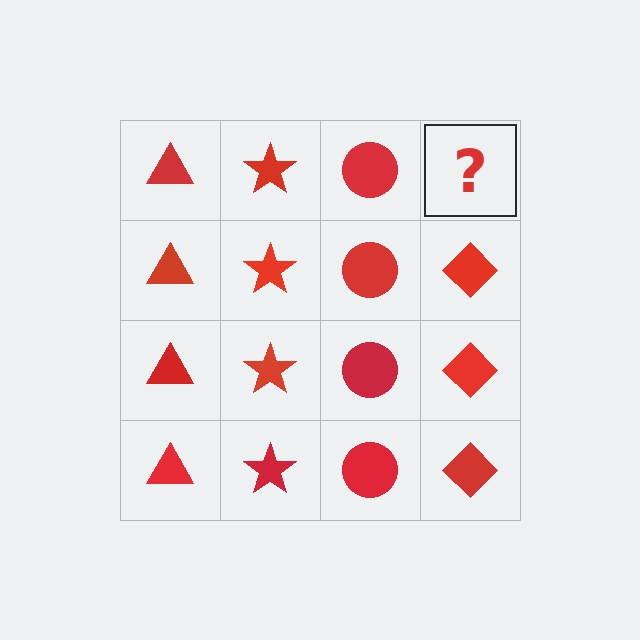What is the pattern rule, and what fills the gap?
The rule is that each column has a consistent shape. The gap should be filled with a red diamond.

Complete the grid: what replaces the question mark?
The question mark should be replaced with a red diamond.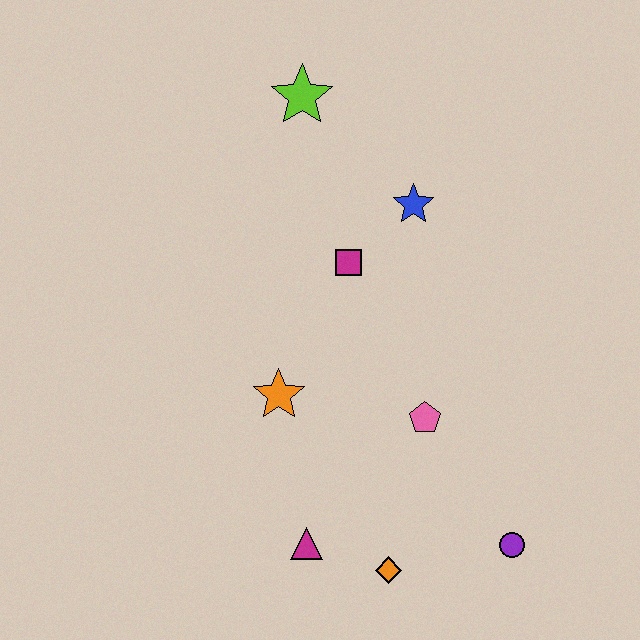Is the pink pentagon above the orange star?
No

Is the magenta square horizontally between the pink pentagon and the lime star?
Yes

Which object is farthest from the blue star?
The orange diamond is farthest from the blue star.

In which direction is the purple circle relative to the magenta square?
The purple circle is below the magenta square.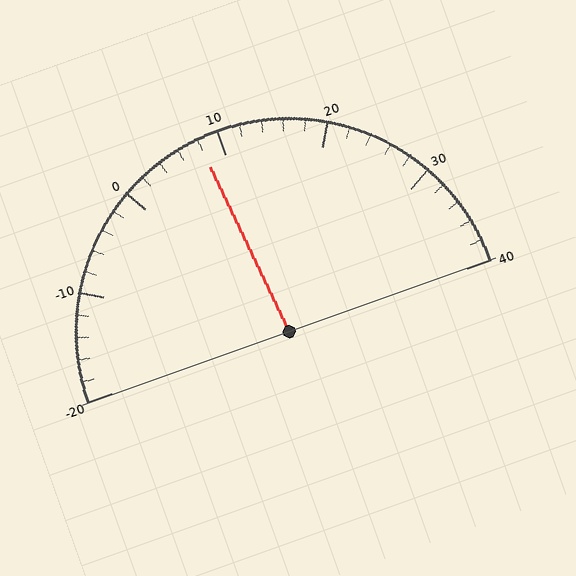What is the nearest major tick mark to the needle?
The nearest major tick mark is 10.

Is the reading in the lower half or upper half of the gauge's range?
The reading is in the lower half of the range (-20 to 40).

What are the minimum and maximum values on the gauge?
The gauge ranges from -20 to 40.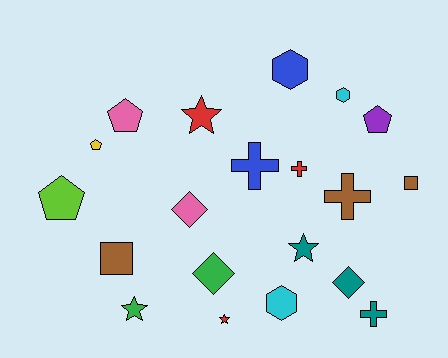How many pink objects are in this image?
There are 2 pink objects.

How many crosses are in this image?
There are 4 crosses.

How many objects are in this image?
There are 20 objects.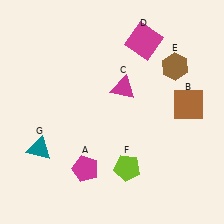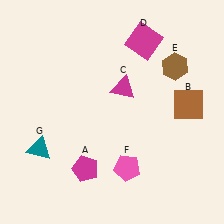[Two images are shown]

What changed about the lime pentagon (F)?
In Image 1, F is lime. In Image 2, it changed to pink.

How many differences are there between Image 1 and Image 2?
There is 1 difference between the two images.